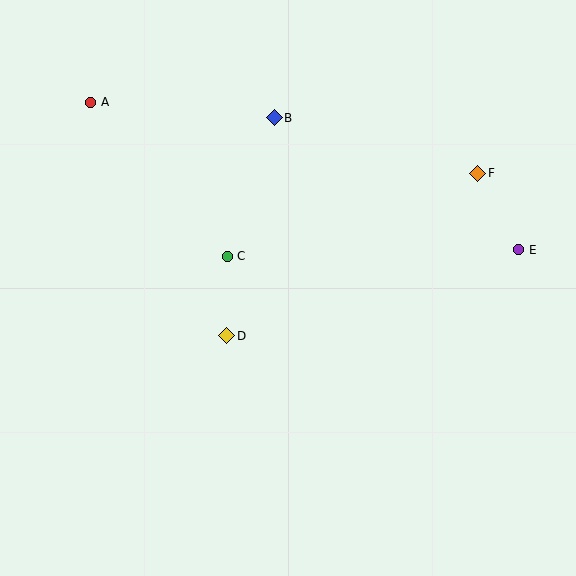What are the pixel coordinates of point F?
Point F is at (478, 173).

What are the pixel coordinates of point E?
Point E is at (519, 250).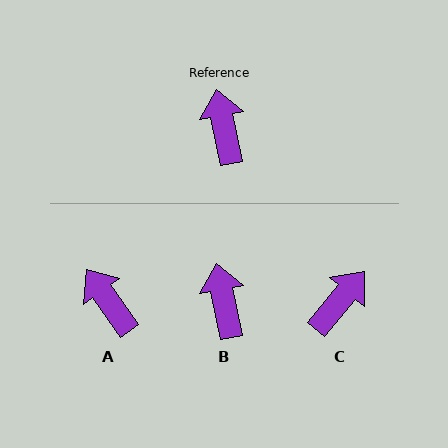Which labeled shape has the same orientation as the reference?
B.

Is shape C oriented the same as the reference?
No, it is off by about 51 degrees.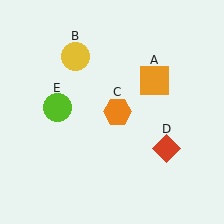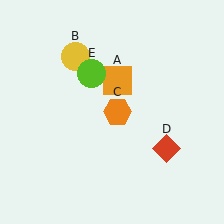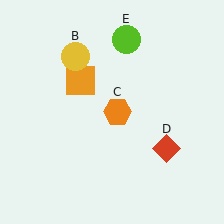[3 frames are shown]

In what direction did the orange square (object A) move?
The orange square (object A) moved left.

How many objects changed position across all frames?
2 objects changed position: orange square (object A), lime circle (object E).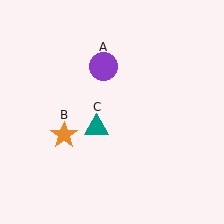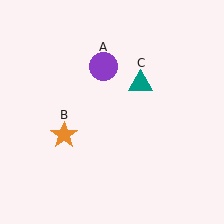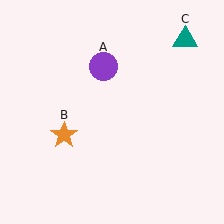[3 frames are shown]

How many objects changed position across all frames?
1 object changed position: teal triangle (object C).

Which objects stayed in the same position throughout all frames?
Purple circle (object A) and orange star (object B) remained stationary.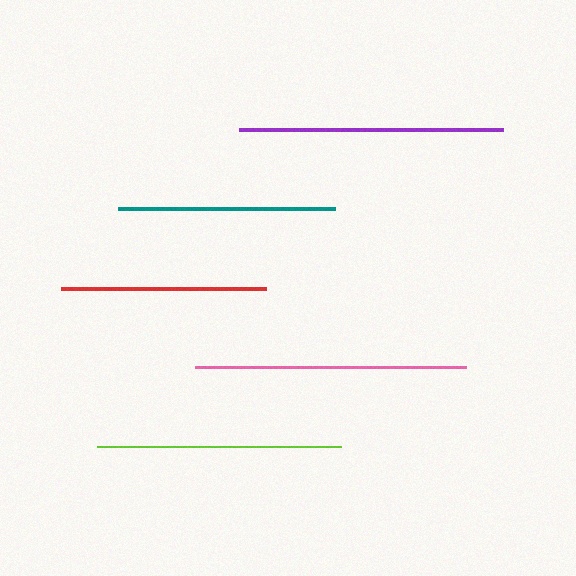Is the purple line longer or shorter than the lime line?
The purple line is longer than the lime line.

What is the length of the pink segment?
The pink segment is approximately 271 pixels long.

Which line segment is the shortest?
The red line is the shortest at approximately 205 pixels.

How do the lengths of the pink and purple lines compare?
The pink and purple lines are approximately the same length.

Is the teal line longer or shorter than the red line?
The teal line is longer than the red line.